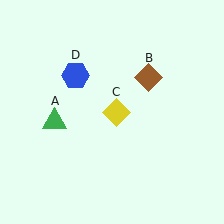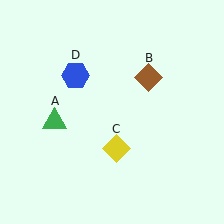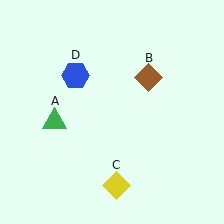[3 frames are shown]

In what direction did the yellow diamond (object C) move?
The yellow diamond (object C) moved down.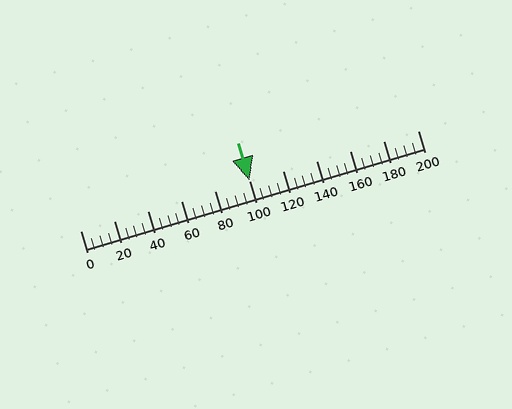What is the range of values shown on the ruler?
The ruler shows values from 0 to 200.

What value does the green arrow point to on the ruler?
The green arrow points to approximately 100.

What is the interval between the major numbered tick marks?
The major tick marks are spaced 20 units apart.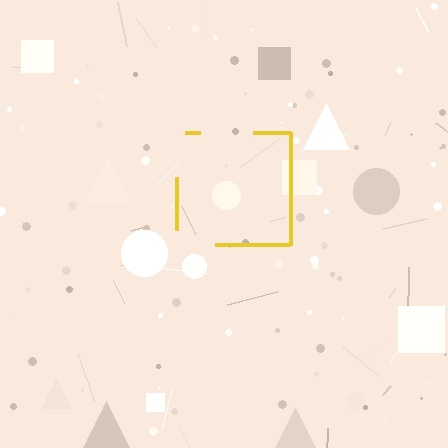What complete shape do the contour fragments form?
The contour fragments form a square.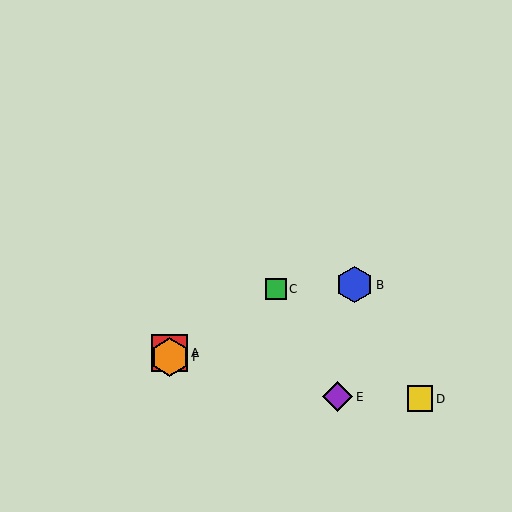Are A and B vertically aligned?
No, A is at x≈170 and B is at x≈355.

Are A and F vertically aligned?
Yes, both are at x≈170.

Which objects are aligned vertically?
Objects A, F are aligned vertically.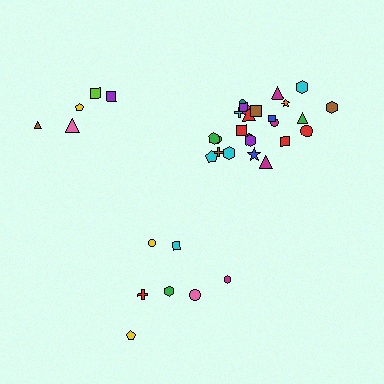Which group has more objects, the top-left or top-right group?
The top-right group.